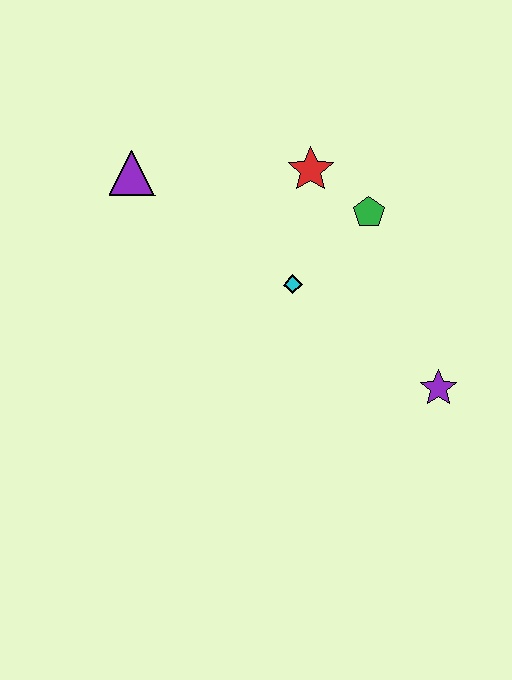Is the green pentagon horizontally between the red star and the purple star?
Yes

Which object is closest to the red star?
The green pentagon is closest to the red star.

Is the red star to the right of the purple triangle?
Yes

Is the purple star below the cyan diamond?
Yes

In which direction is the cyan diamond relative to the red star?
The cyan diamond is below the red star.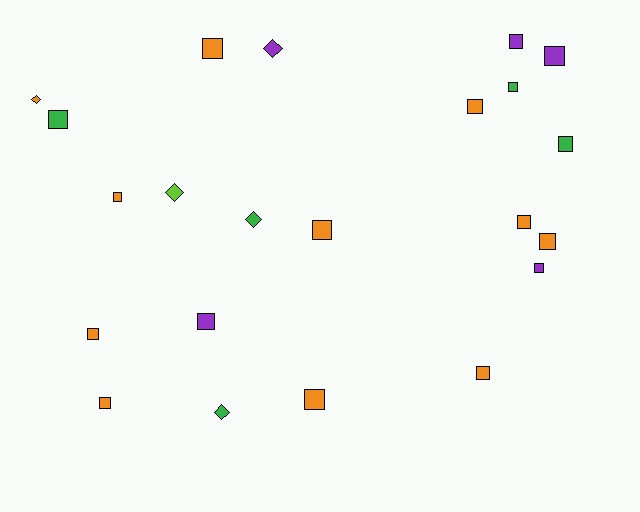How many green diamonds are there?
There are 2 green diamonds.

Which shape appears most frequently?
Square, with 17 objects.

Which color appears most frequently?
Orange, with 11 objects.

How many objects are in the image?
There are 22 objects.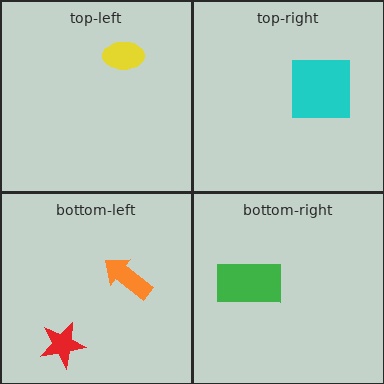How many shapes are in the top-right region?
1.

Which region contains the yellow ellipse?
The top-left region.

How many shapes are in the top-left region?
1.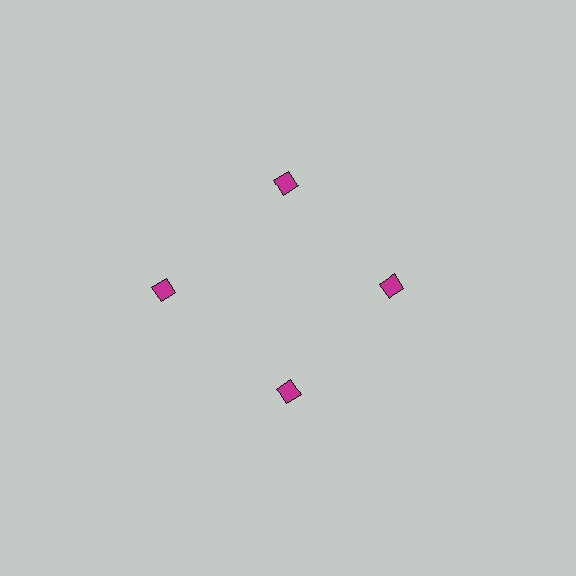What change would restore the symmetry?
The symmetry would be restored by moving it inward, back onto the ring so that all 4 diamonds sit at equal angles and equal distance from the center.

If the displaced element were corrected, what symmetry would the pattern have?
It would have 4-fold rotational symmetry — the pattern would map onto itself every 90 degrees.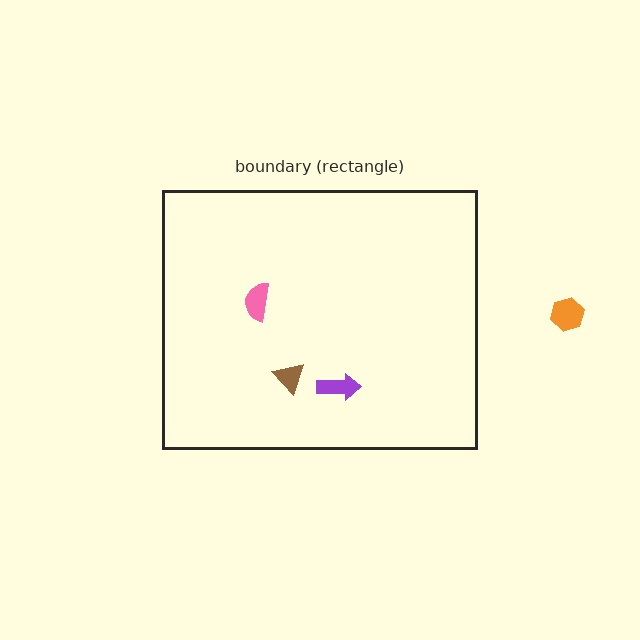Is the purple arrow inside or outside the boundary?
Inside.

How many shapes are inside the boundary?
3 inside, 1 outside.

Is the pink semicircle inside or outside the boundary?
Inside.